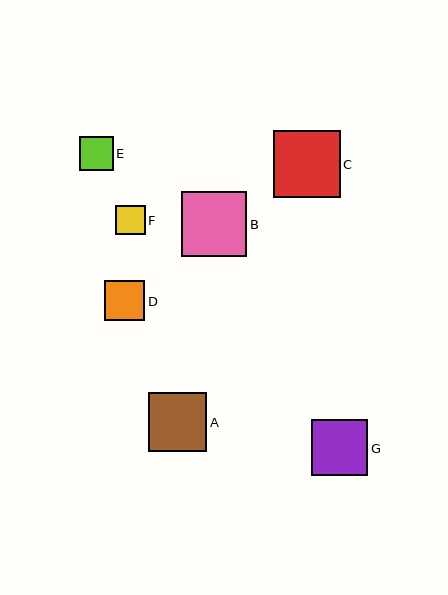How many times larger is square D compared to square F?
Square D is approximately 1.4 times the size of square F.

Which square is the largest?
Square C is the largest with a size of approximately 67 pixels.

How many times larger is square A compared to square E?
Square A is approximately 1.7 times the size of square E.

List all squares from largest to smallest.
From largest to smallest: C, B, A, G, D, E, F.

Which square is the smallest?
Square F is the smallest with a size of approximately 30 pixels.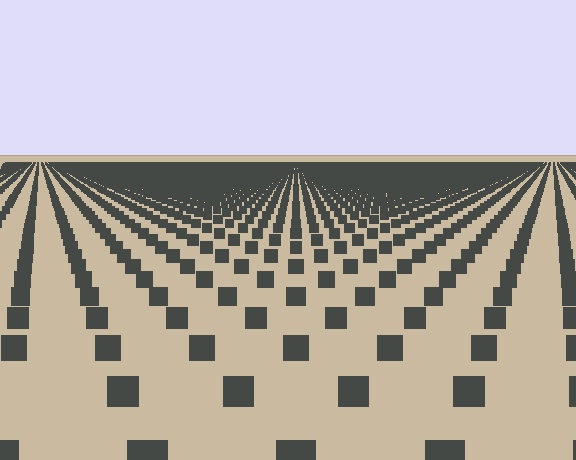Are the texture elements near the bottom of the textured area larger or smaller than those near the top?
Larger. Near the bottom, elements are closer to the viewer and appear at a bigger on-screen size.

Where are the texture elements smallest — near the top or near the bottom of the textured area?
Near the top.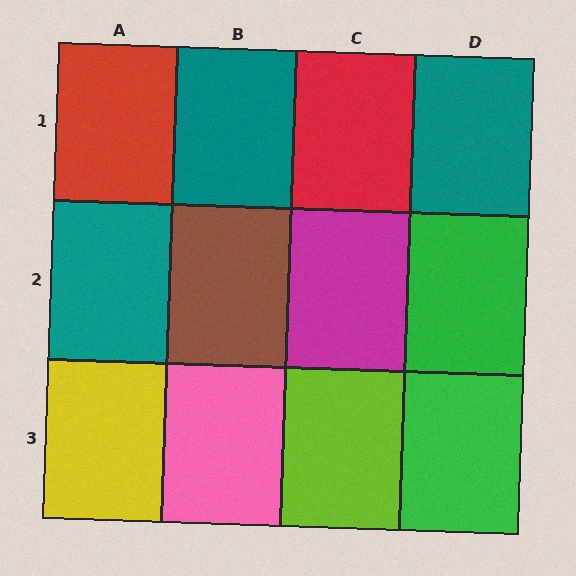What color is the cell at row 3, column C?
Lime.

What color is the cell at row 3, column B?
Pink.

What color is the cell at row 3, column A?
Yellow.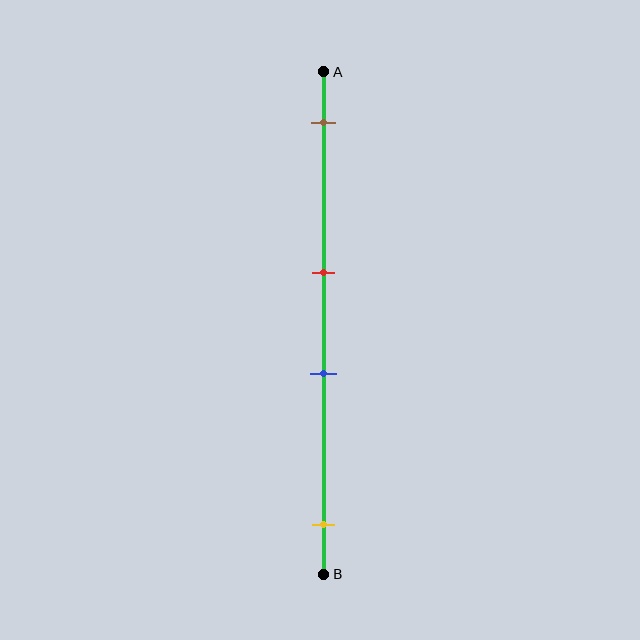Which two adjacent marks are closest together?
The red and blue marks are the closest adjacent pair.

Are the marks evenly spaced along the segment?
No, the marks are not evenly spaced.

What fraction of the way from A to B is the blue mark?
The blue mark is approximately 60% (0.6) of the way from A to B.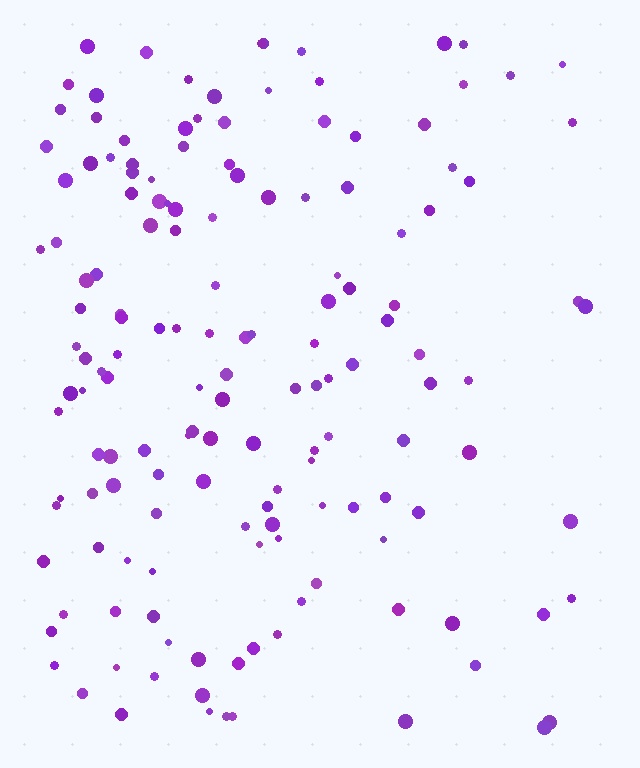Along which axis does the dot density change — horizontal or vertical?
Horizontal.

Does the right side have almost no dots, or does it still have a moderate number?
Still a moderate number, just noticeably fewer than the left.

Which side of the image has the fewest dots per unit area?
The right.